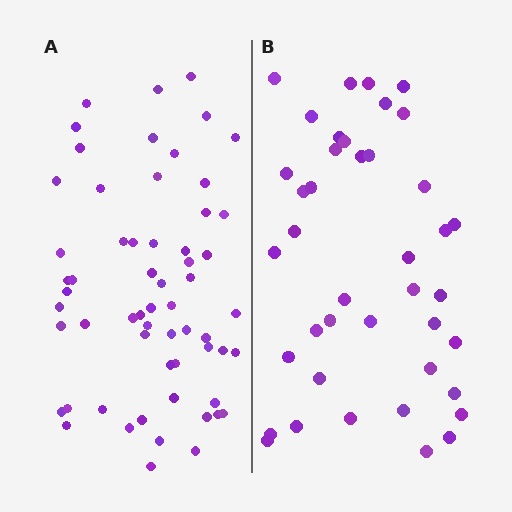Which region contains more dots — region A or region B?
Region A (the left region) has more dots.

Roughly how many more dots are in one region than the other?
Region A has approximately 20 more dots than region B.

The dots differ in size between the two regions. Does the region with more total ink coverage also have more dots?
No. Region B has more total ink coverage because its dots are larger, but region A actually contains more individual dots. Total area can be misleading — the number of items is what matters here.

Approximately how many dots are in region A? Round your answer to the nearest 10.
About 60 dots.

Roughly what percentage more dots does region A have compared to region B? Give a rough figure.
About 45% more.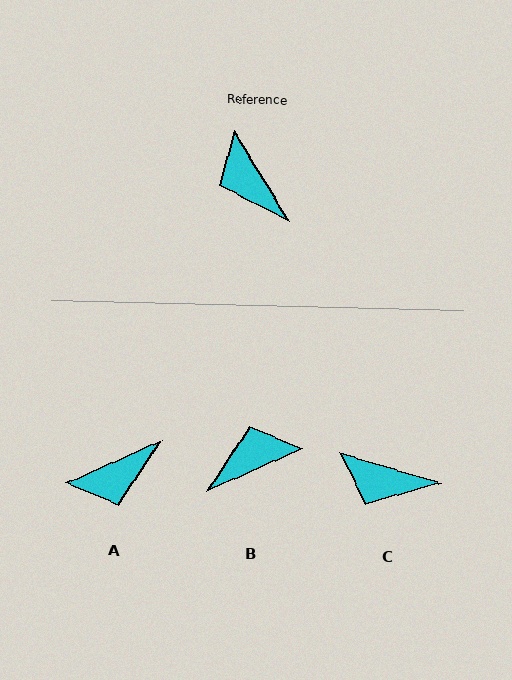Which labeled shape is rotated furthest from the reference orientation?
B, about 97 degrees away.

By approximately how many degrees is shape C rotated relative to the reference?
Approximately 42 degrees counter-clockwise.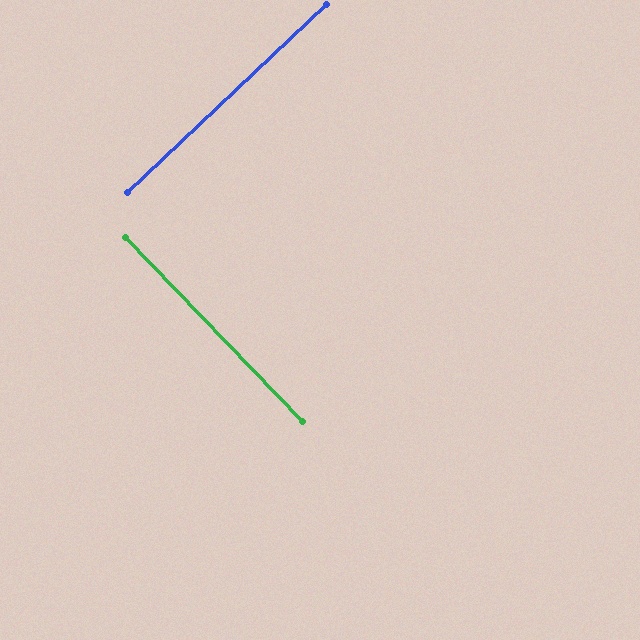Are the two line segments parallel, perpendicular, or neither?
Perpendicular — they meet at approximately 89°.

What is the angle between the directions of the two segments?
Approximately 89 degrees.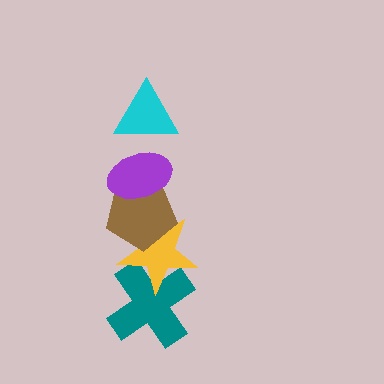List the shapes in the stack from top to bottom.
From top to bottom: the cyan triangle, the purple ellipse, the brown pentagon, the yellow star, the teal cross.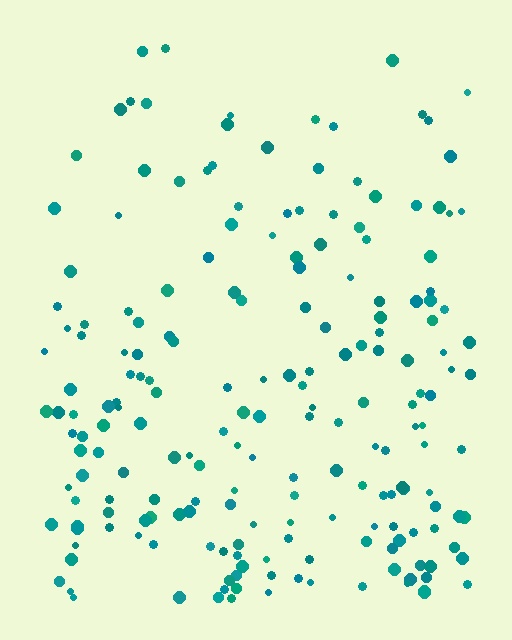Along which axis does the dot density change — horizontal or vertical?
Vertical.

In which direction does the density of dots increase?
From top to bottom, with the bottom side densest.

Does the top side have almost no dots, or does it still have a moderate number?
Still a moderate number, just noticeably fewer than the bottom.